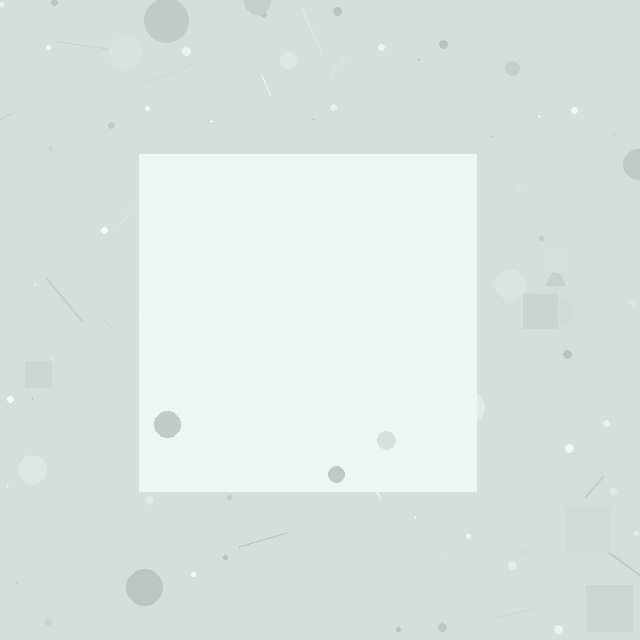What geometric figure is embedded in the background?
A square is embedded in the background.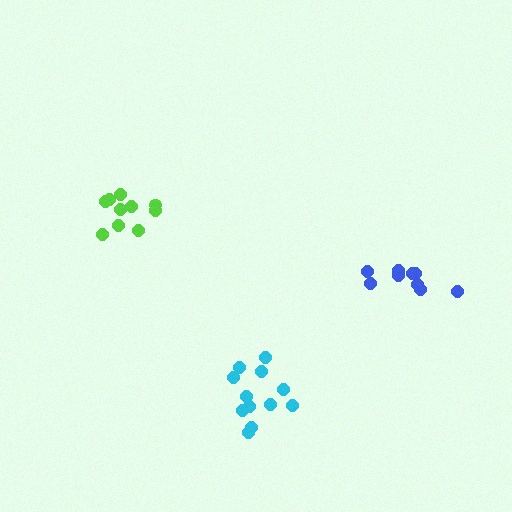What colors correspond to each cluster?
The clusters are colored: blue, lime, cyan.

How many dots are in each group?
Group 1: 9 dots, Group 2: 10 dots, Group 3: 12 dots (31 total).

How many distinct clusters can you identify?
There are 3 distinct clusters.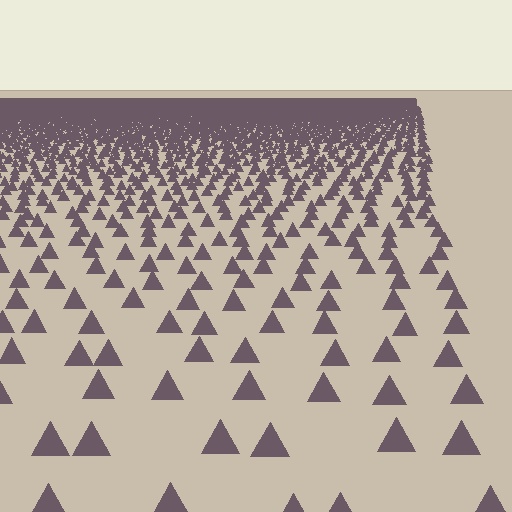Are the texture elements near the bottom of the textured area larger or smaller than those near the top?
Larger. Near the bottom, elements are closer to the viewer and appear at a bigger on-screen size.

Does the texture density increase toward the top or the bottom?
Density increases toward the top.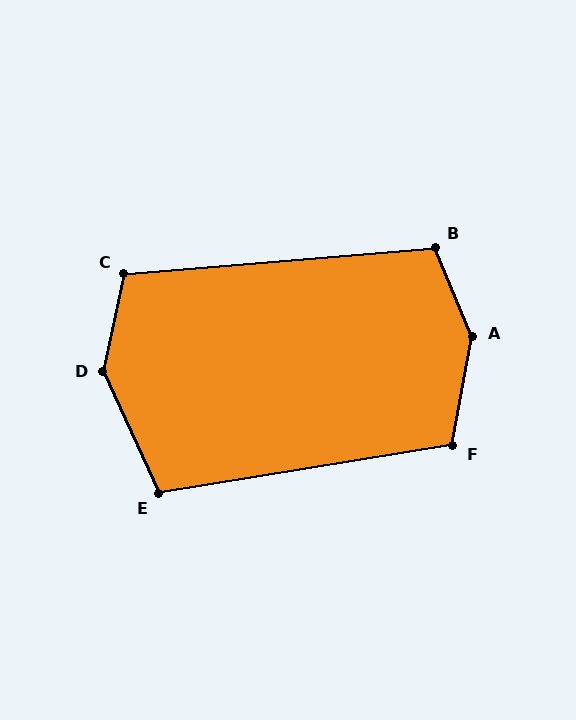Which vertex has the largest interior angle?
A, at approximately 148 degrees.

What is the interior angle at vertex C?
Approximately 107 degrees (obtuse).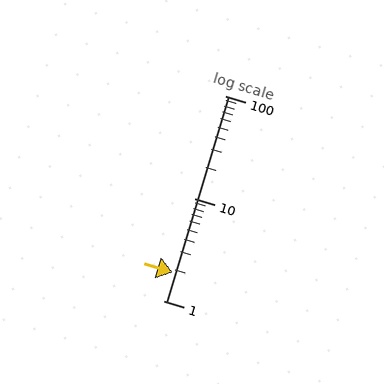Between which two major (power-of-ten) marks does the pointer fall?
The pointer is between 1 and 10.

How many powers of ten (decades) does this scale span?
The scale spans 2 decades, from 1 to 100.